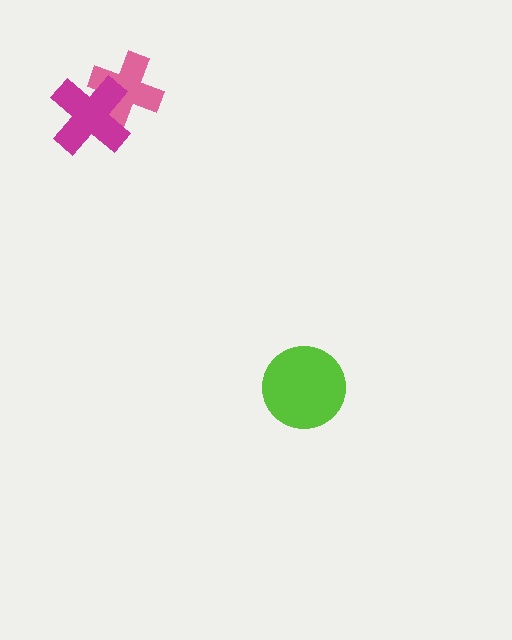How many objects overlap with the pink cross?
1 object overlaps with the pink cross.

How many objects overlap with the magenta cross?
1 object overlaps with the magenta cross.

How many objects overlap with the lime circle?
0 objects overlap with the lime circle.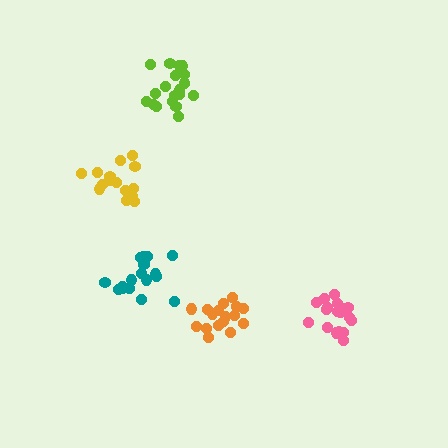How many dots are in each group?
Group 1: 17 dots, Group 2: 20 dots, Group 3: 17 dots, Group 4: 16 dots, Group 5: 19 dots (89 total).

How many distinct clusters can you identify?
There are 5 distinct clusters.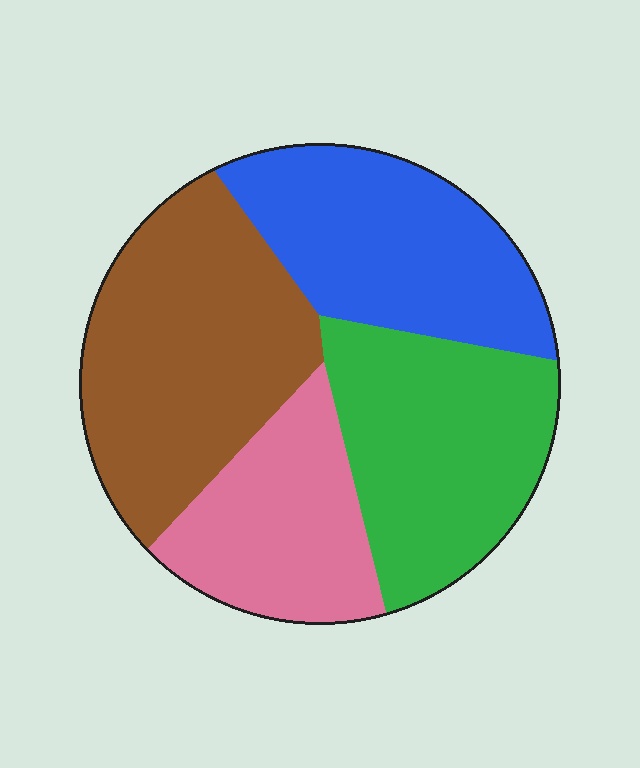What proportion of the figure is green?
Green takes up about one quarter (1/4) of the figure.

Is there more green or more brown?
Brown.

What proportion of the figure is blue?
Blue covers about 25% of the figure.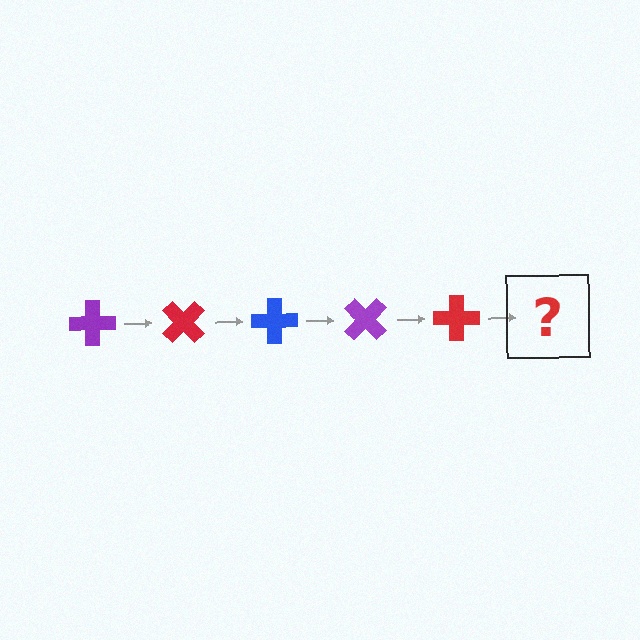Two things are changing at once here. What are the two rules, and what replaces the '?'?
The two rules are that it rotates 45 degrees each step and the color cycles through purple, red, and blue. The '?' should be a blue cross, rotated 225 degrees from the start.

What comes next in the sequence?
The next element should be a blue cross, rotated 225 degrees from the start.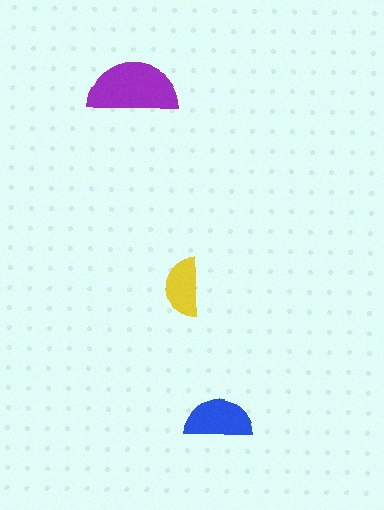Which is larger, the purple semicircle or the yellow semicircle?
The purple one.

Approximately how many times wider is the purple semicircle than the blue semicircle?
About 1.5 times wider.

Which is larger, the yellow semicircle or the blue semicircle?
The blue one.